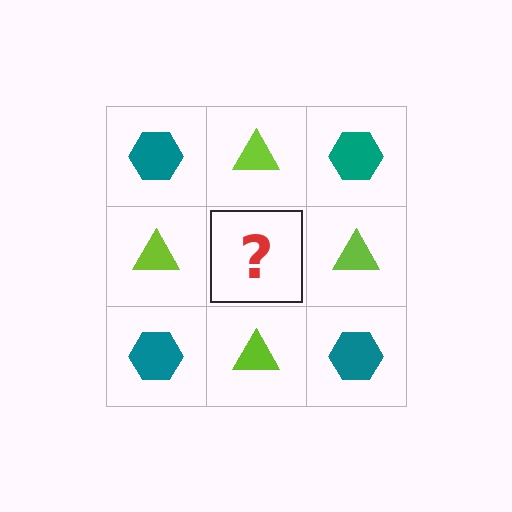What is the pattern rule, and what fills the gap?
The rule is that it alternates teal hexagon and lime triangle in a checkerboard pattern. The gap should be filled with a teal hexagon.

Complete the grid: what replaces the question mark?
The question mark should be replaced with a teal hexagon.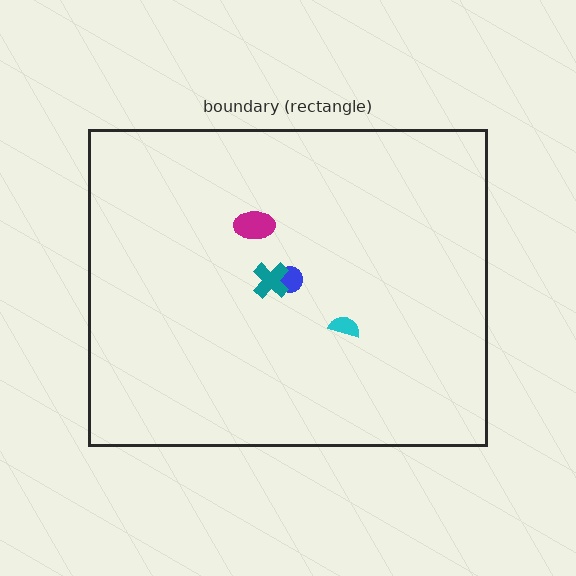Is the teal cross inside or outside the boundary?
Inside.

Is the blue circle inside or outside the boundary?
Inside.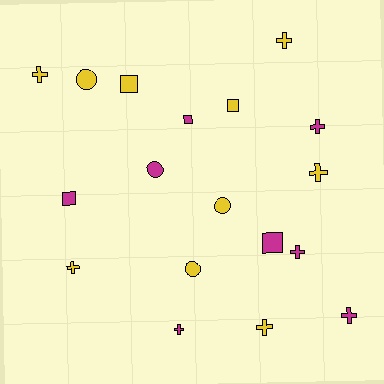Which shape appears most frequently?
Cross, with 9 objects.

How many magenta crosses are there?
There are 4 magenta crosses.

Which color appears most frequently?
Yellow, with 10 objects.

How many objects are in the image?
There are 18 objects.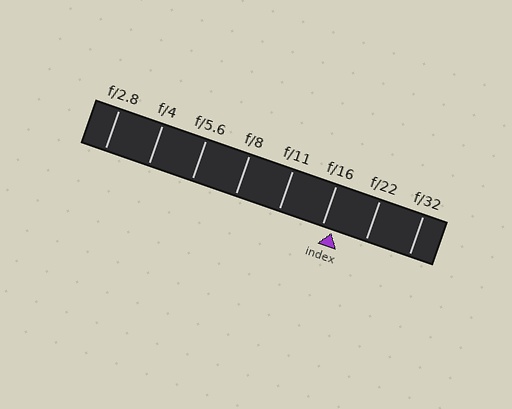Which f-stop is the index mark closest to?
The index mark is closest to f/16.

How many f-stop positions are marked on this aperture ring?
There are 8 f-stop positions marked.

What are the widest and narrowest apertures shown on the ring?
The widest aperture shown is f/2.8 and the narrowest is f/32.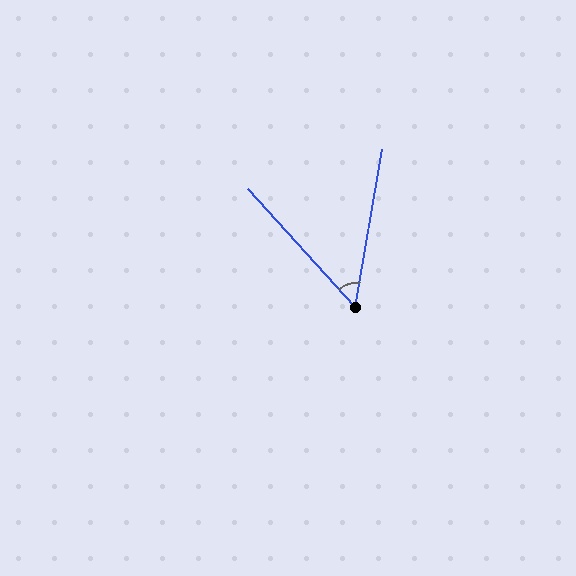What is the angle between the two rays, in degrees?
Approximately 52 degrees.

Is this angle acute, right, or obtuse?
It is acute.